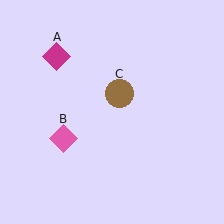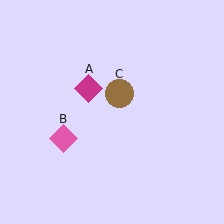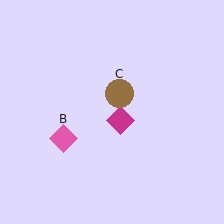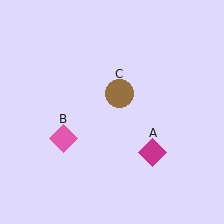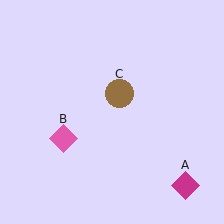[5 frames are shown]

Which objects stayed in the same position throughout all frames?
Pink diamond (object B) and brown circle (object C) remained stationary.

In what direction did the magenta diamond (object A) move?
The magenta diamond (object A) moved down and to the right.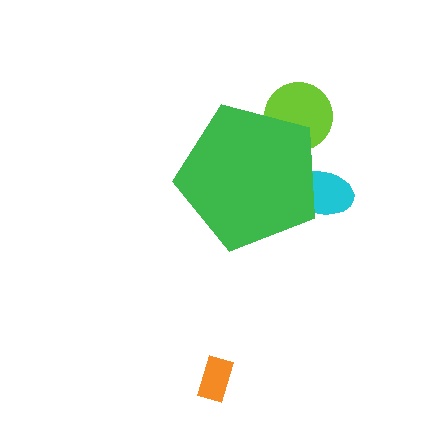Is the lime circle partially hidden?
Yes, the lime circle is partially hidden behind the green pentagon.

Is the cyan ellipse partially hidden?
Yes, the cyan ellipse is partially hidden behind the green pentagon.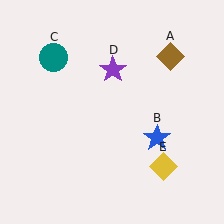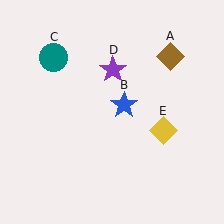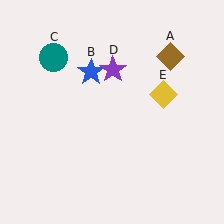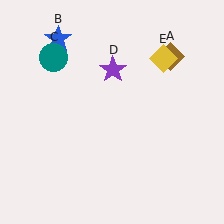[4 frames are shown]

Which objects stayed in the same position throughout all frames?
Brown diamond (object A) and teal circle (object C) and purple star (object D) remained stationary.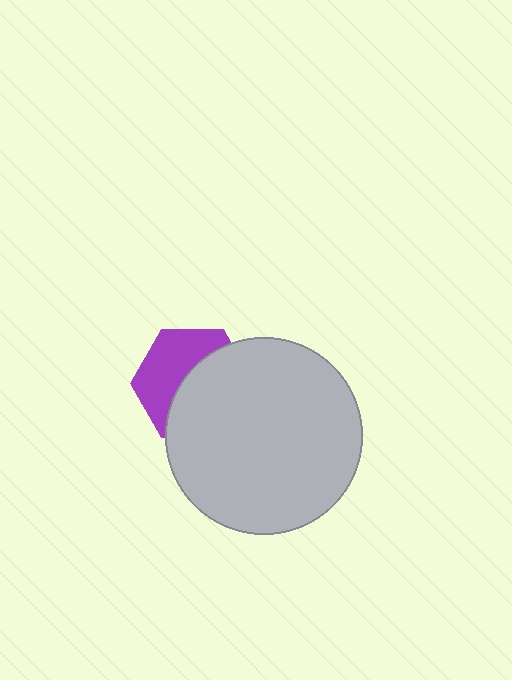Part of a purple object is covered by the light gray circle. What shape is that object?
It is a hexagon.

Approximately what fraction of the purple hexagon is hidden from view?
Roughly 55% of the purple hexagon is hidden behind the light gray circle.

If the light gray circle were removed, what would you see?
You would see the complete purple hexagon.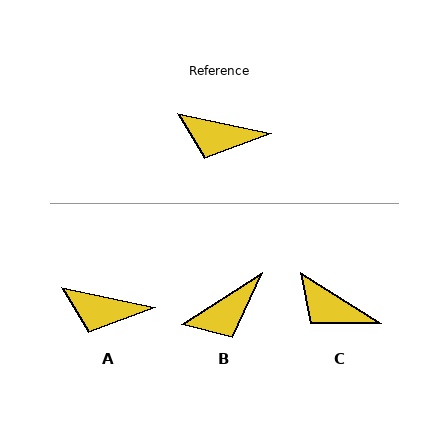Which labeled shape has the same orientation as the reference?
A.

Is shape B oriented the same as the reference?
No, it is off by about 44 degrees.